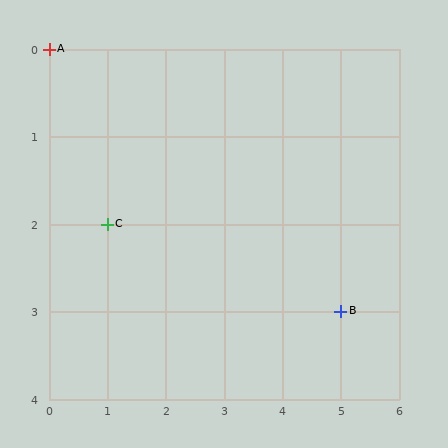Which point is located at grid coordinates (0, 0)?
Point A is at (0, 0).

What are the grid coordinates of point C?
Point C is at grid coordinates (1, 2).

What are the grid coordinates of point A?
Point A is at grid coordinates (0, 0).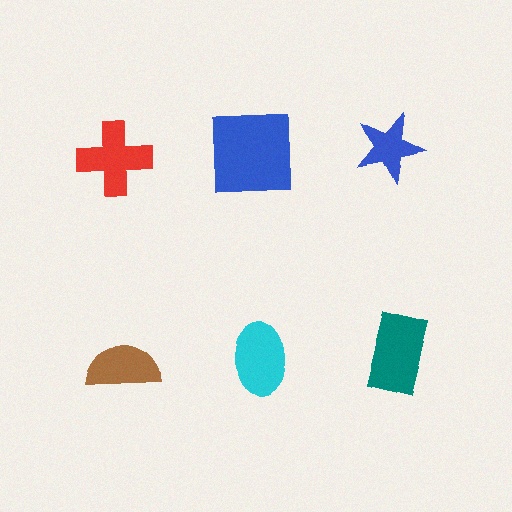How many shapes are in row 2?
3 shapes.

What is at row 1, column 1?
A red cross.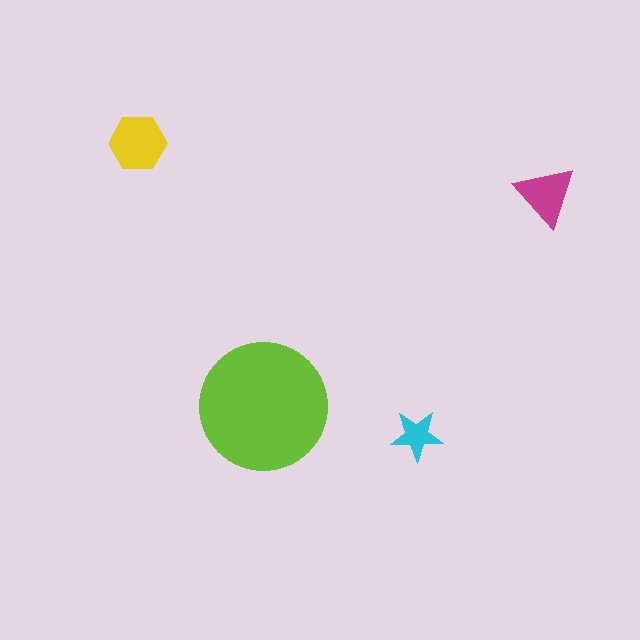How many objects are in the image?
There are 4 objects in the image.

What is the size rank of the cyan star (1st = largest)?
4th.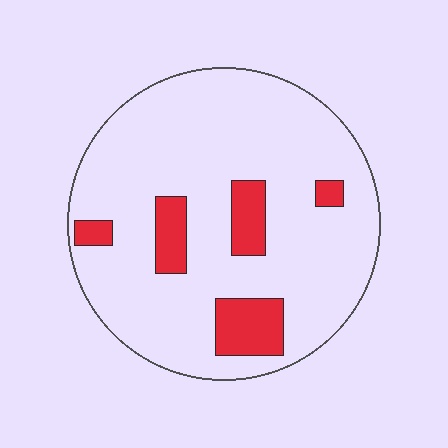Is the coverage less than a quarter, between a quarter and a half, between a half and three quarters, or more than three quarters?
Less than a quarter.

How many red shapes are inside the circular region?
5.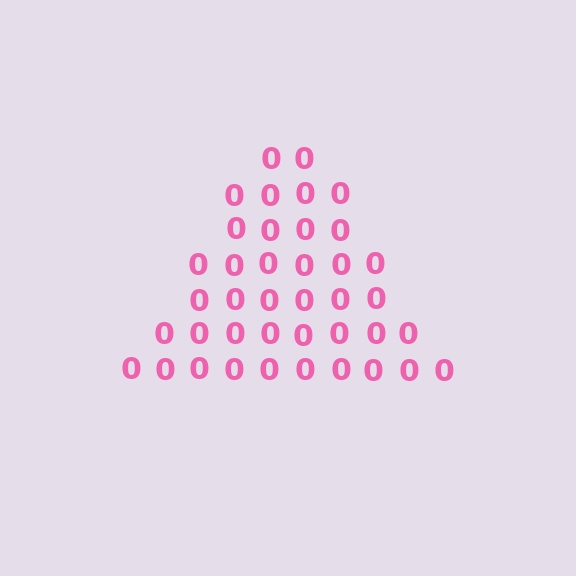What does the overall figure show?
The overall figure shows a triangle.